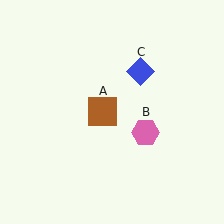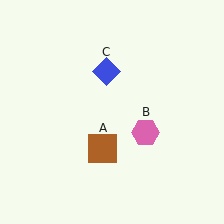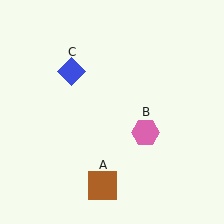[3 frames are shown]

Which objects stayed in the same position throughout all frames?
Pink hexagon (object B) remained stationary.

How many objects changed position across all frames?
2 objects changed position: brown square (object A), blue diamond (object C).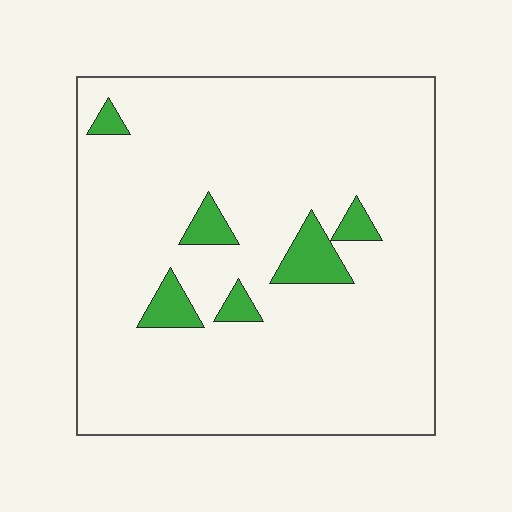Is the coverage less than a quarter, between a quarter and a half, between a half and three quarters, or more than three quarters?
Less than a quarter.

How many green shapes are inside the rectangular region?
6.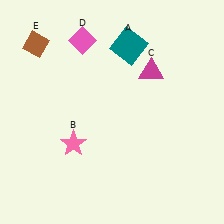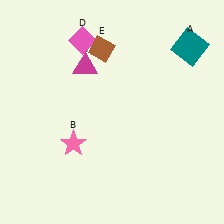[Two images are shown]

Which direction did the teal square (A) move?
The teal square (A) moved right.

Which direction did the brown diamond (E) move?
The brown diamond (E) moved right.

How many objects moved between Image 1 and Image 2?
3 objects moved between the two images.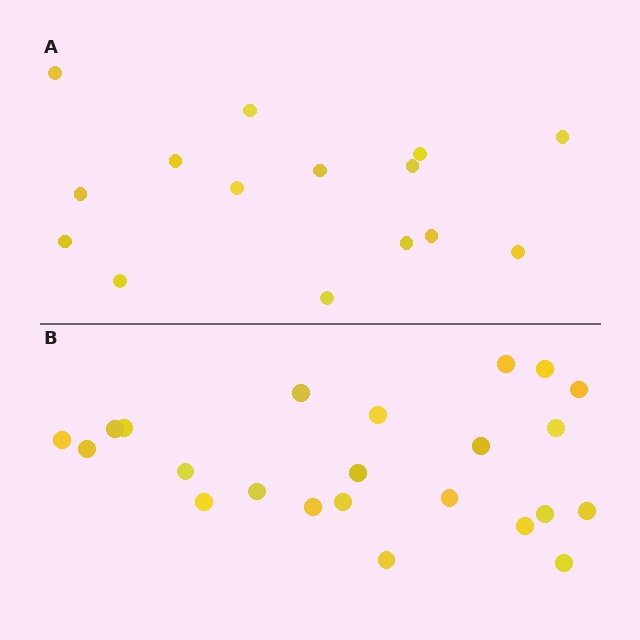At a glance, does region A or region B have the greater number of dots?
Region B (the bottom region) has more dots.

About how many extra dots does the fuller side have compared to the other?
Region B has roughly 8 or so more dots than region A.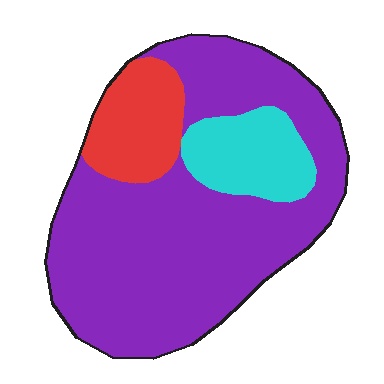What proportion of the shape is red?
Red covers 14% of the shape.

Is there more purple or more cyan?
Purple.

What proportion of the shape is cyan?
Cyan covers about 15% of the shape.